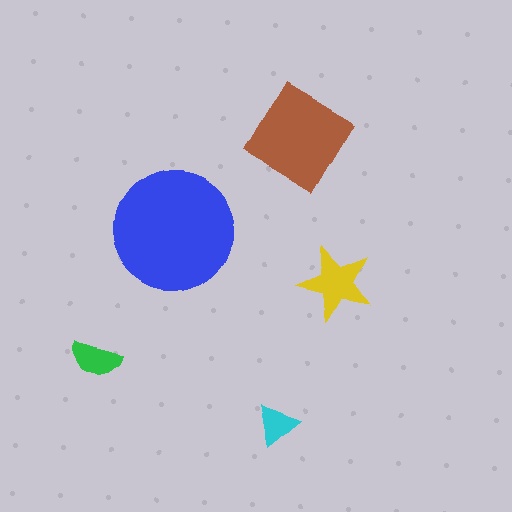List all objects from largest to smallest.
The blue circle, the brown diamond, the yellow star, the green semicircle, the cyan triangle.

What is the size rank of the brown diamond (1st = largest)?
2nd.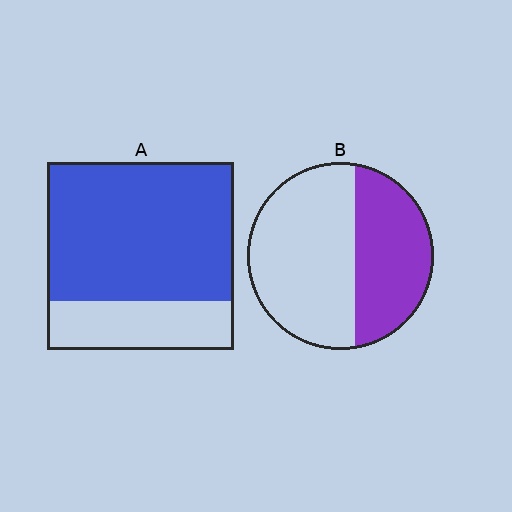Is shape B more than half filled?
No.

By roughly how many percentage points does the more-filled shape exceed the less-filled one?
By roughly 35 percentage points (A over B).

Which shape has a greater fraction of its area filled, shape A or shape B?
Shape A.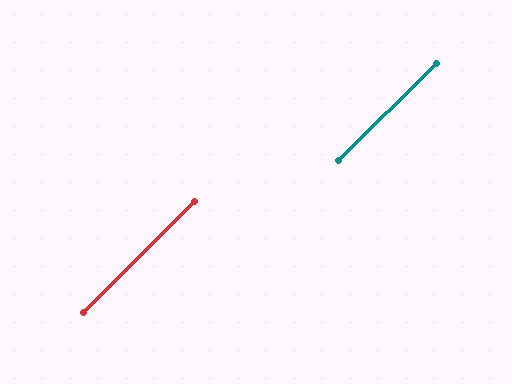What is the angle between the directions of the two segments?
Approximately 0 degrees.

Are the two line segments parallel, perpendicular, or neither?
Parallel — their directions differ by only 0.2°.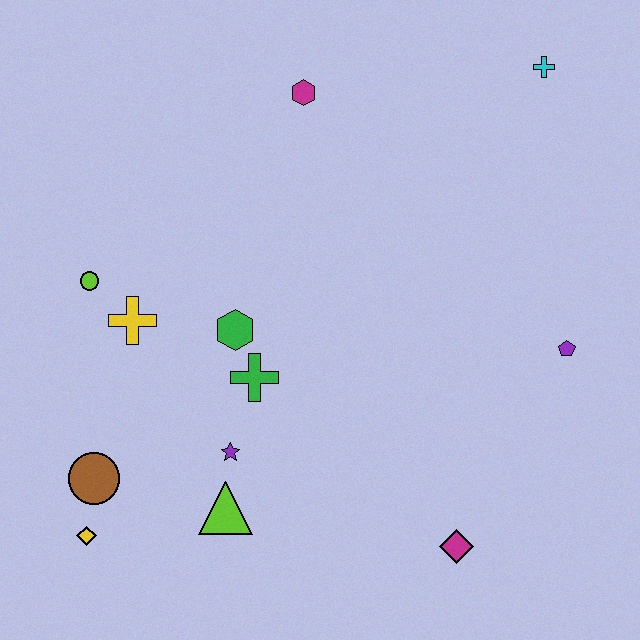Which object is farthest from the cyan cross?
The yellow diamond is farthest from the cyan cross.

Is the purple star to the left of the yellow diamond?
No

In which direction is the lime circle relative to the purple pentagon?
The lime circle is to the left of the purple pentagon.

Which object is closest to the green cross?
The green hexagon is closest to the green cross.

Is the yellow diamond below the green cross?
Yes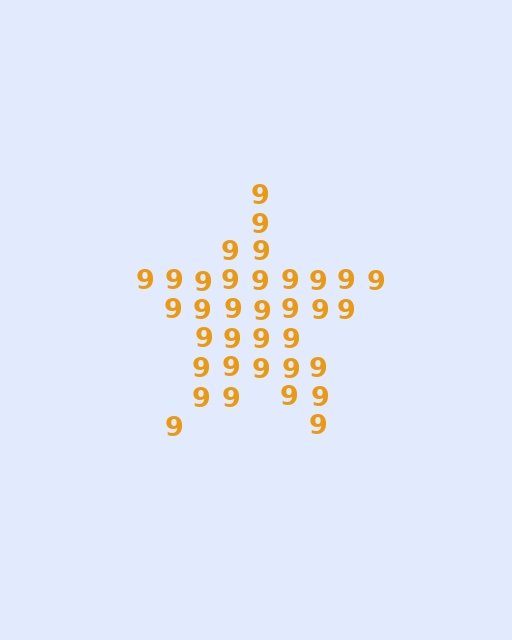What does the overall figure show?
The overall figure shows a star.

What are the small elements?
The small elements are digit 9's.